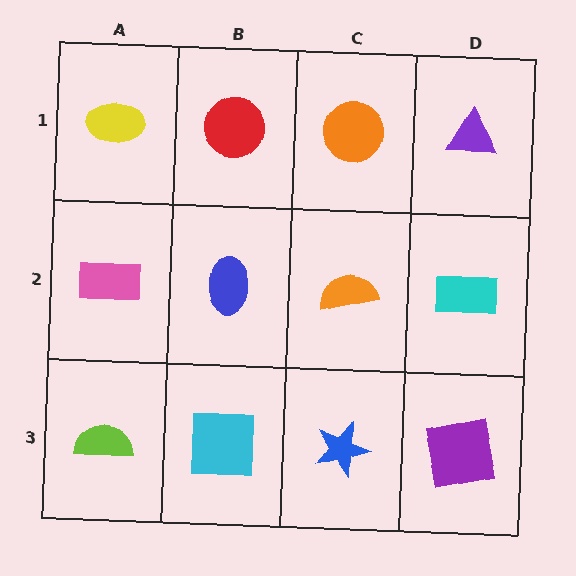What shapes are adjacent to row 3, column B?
A blue ellipse (row 2, column B), a lime semicircle (row 3, column A), a blue star (row 3, column C).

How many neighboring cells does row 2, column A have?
3.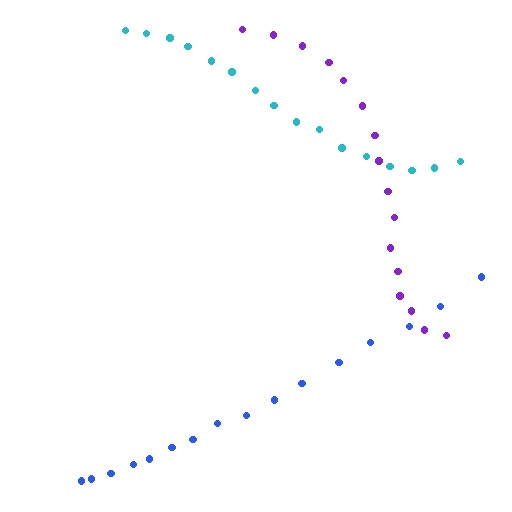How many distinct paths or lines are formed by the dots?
There are 3 distinct paths.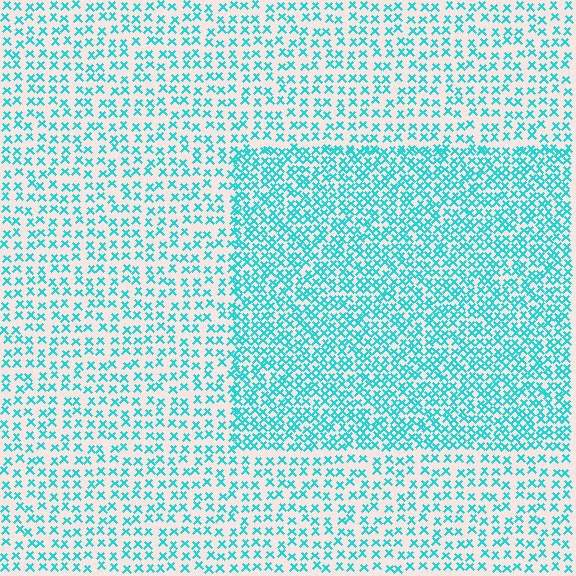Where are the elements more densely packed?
The elements are more densely packed inside the rectangle boundary.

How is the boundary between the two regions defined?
The boundary is defined by a change in element density (approximately 1.9x ratio). All elements are the same color, size, and shape.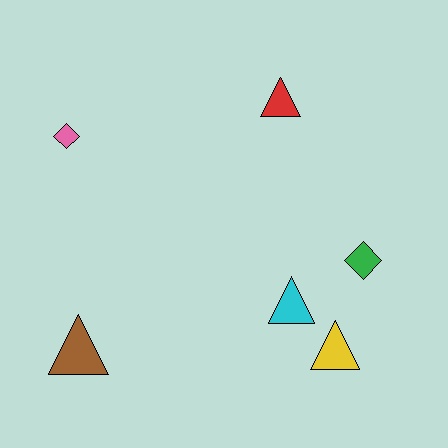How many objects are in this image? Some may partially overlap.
There are 6 objects.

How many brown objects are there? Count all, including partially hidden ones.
There is 1 brown object.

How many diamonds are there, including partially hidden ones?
There are 2 diamonds.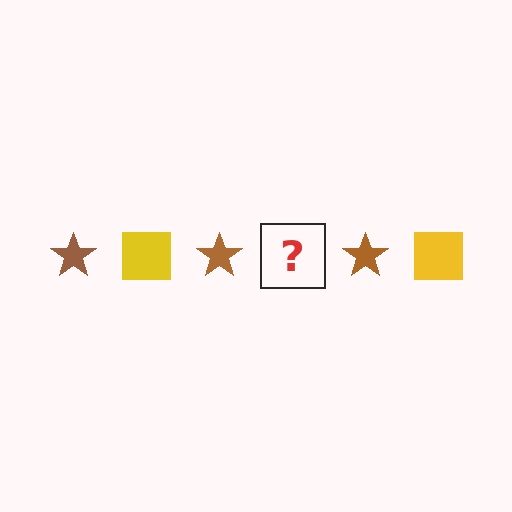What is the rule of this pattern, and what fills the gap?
The rule is that the pattern alternates between brown star and yellow square. The gap should be filled with a yellow square.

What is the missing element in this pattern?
The missing element is a yellow square.